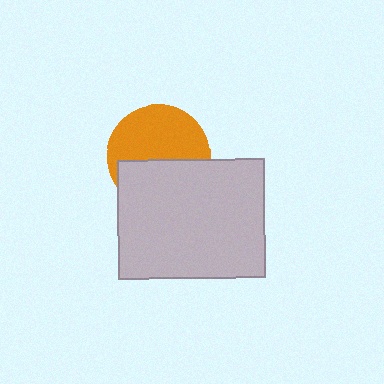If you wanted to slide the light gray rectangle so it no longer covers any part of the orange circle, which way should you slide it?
Slide it down — that is the most direct way to separate the two shapes.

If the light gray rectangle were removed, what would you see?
You would see the complete orange circle.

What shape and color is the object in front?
The object in front is a light gray rectangle.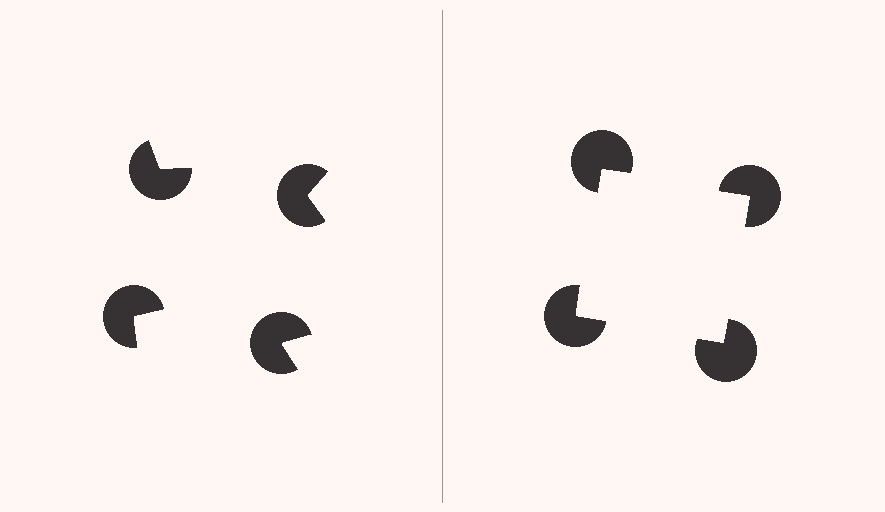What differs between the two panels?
The pac-man discs are positioned identically on both sides; only the wedge orientations differ. On the right they align to a square; on the left they are misaligned.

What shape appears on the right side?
An illusory square.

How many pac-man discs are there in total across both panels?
8 — 4 on each side.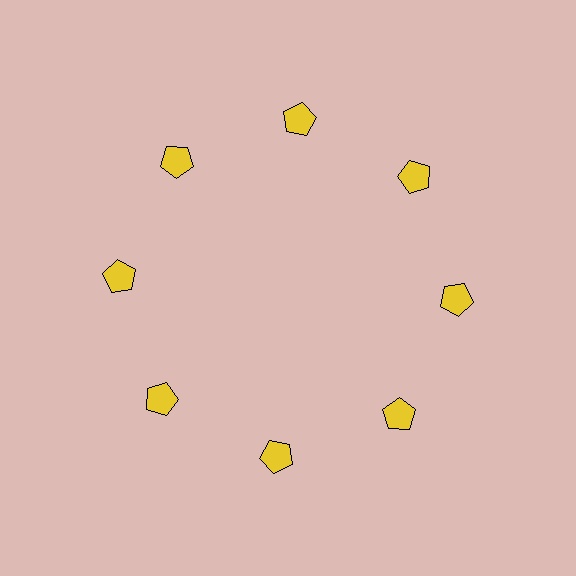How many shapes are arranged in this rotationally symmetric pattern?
There are 8 shapes, arranged in 8 groups of 1.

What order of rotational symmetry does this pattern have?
This pattern has 8-fold rotational symmetry.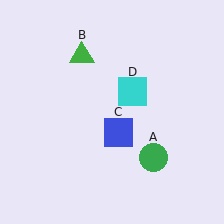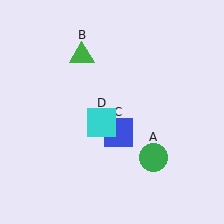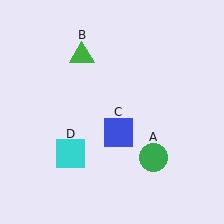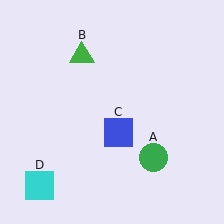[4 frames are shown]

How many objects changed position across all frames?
1 object changed position: cyan square (object D).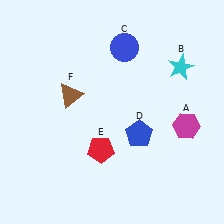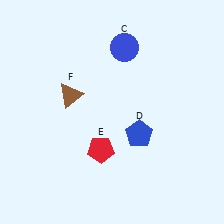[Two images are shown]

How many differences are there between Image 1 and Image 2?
There are 2 differences between the two images.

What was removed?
The cyan star (B), the magenta hexagon (A) were removed in Image 2.